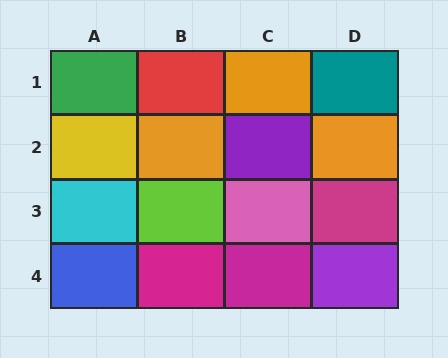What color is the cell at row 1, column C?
Orange.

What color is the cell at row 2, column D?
Orange.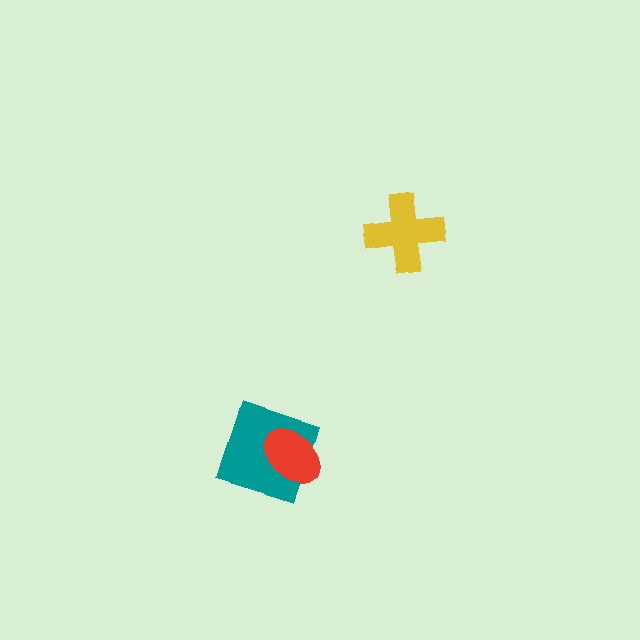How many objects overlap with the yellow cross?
0 objects overlap with the yellow cross.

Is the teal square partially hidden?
Yes, it is partially covered by another shape.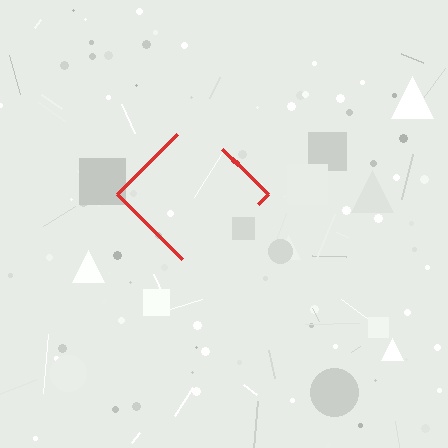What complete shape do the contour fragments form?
The contour fragments form a diamond.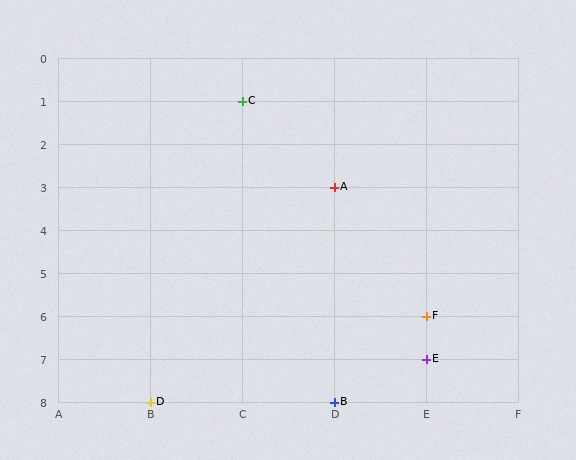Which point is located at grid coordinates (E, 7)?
Point E is at (E, 7).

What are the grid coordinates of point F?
Point F is at grid coordinates (E, 6).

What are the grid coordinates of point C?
Point C is at grid coordinates (C, 1).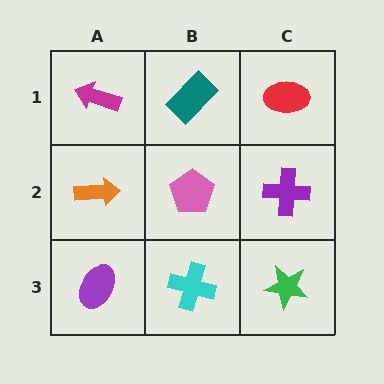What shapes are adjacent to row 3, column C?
A purple cross (row 2, column C), a cyan cross (row 3, column B).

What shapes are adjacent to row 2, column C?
A red ellipse (row 1, column C), a green star (row 3, column C), a pink pentagon (row 2, column B).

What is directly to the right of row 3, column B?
A green star.